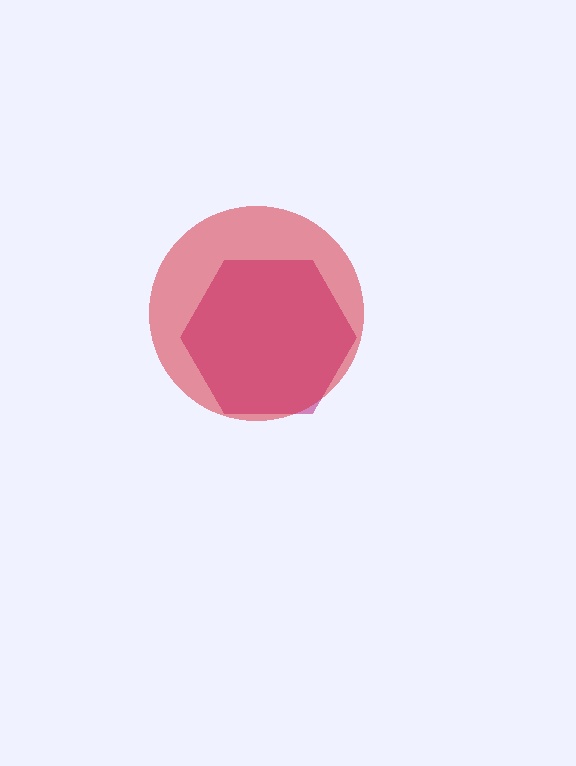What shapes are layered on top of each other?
The layered shapes are: a magenta hexagon, a red circle.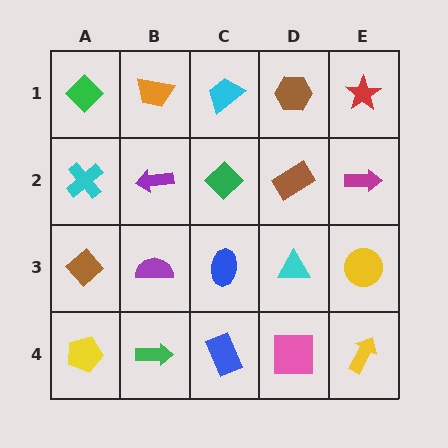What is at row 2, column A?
A cyan cross.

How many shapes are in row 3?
5 shapes.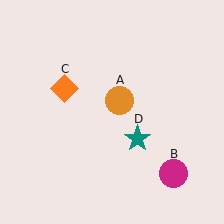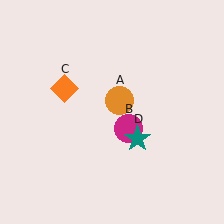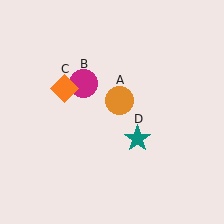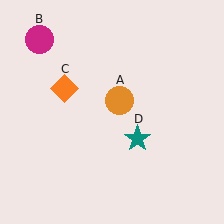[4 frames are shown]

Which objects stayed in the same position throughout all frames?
Orange circle (object A) and orange diamond (object C) and teal star (object D) remained stationary.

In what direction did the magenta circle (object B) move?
The magenta circle (object B) moved up and to the left.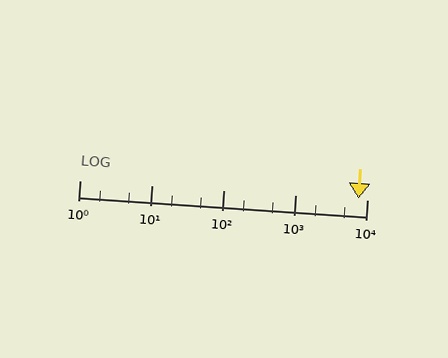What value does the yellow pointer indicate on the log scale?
The pointer indicates approximately 7600.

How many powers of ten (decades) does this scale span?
The scale spans 4 decades, from 1 to 10000.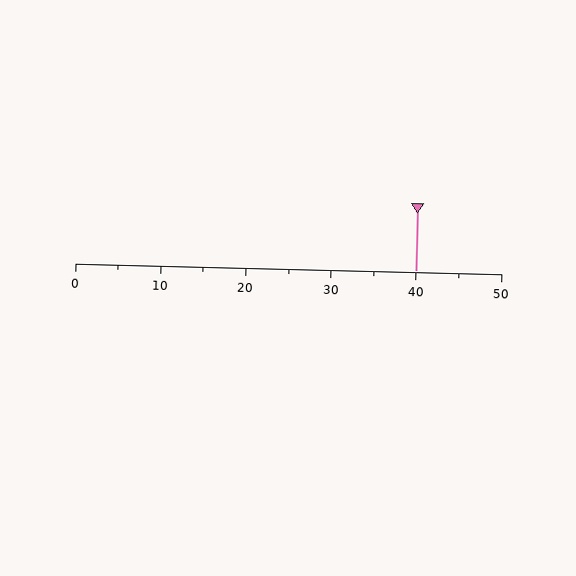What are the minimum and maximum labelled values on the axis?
The axis runs from 0 to 50.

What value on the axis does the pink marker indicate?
The marker indicates approximately 40.